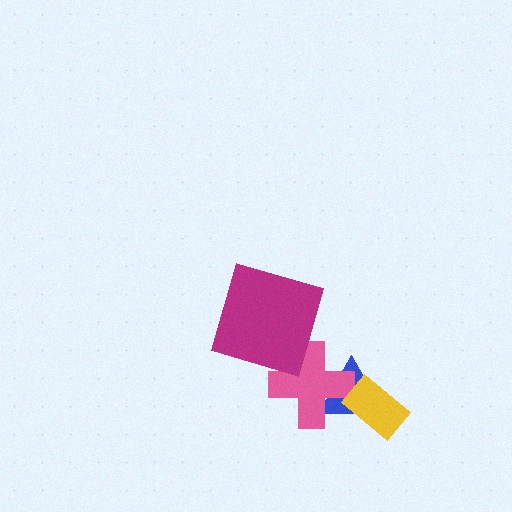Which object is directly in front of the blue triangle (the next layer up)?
The pink cross is directly in front of the blue triangle.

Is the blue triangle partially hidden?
Yes, it is partially covered by another shape.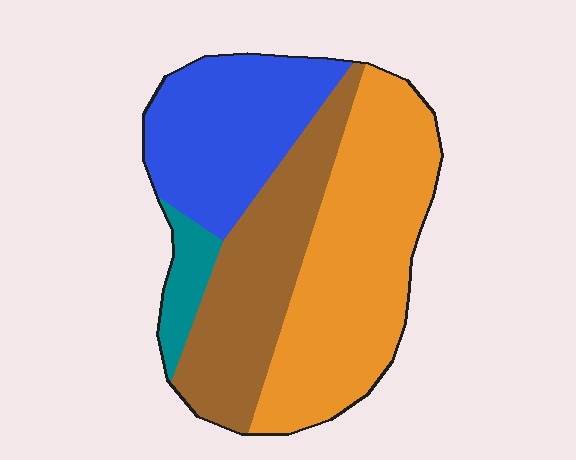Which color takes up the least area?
Teal, at roughly 5%.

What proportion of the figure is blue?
Blue takes up between a quarter and a half of the figure.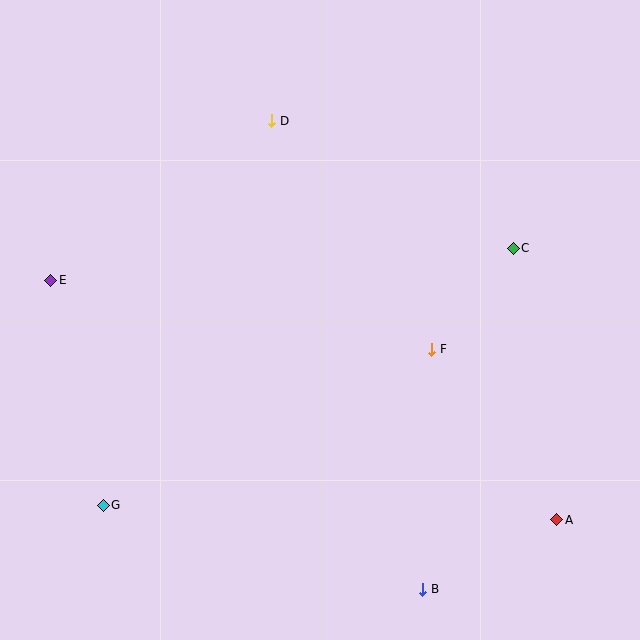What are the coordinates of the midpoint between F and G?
The midpoint between F and G is at (268, 427).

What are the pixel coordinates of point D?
Point D is at (272, 121).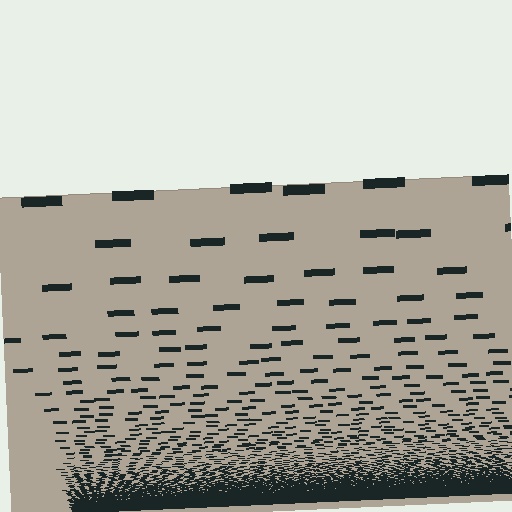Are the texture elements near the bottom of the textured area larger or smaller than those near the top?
Smaller. The gradient is inverted — elements near the bottom are smaller and denser.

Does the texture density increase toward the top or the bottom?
Density increases toward the bottom.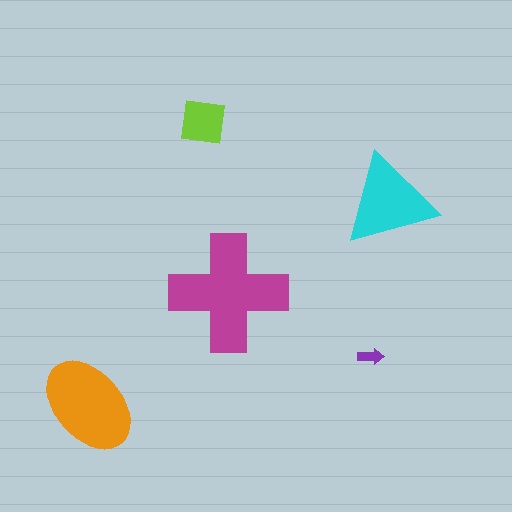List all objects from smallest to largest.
The purple arrow, the lime square, the cyan triangle, the orange ellipse, the magenta cross.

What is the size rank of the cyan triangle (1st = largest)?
3rd.